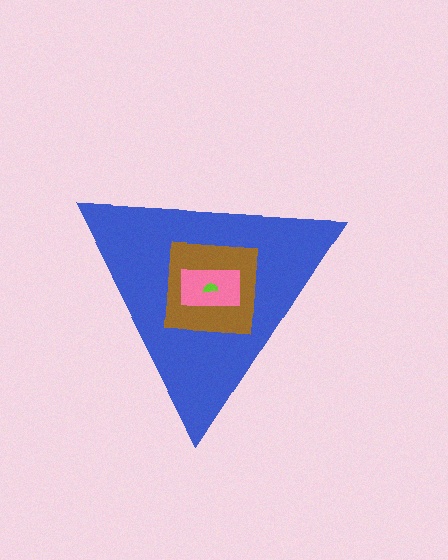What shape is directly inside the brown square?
The pink rectangle.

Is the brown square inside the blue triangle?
Yes.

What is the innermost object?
The lime semicircle.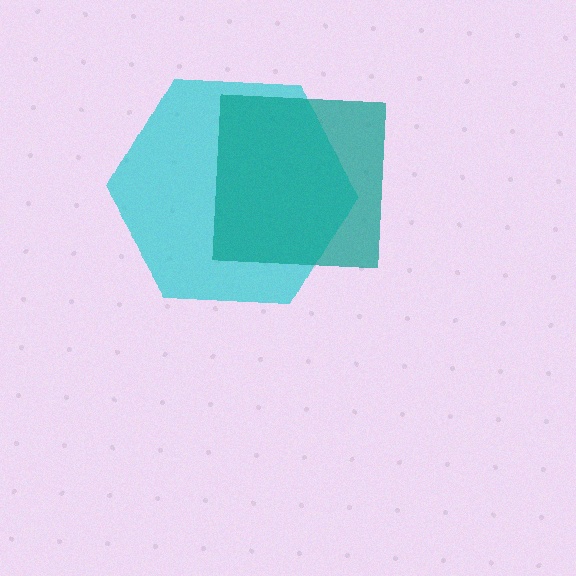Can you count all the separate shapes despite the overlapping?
Yes, there are 2 separate shapes.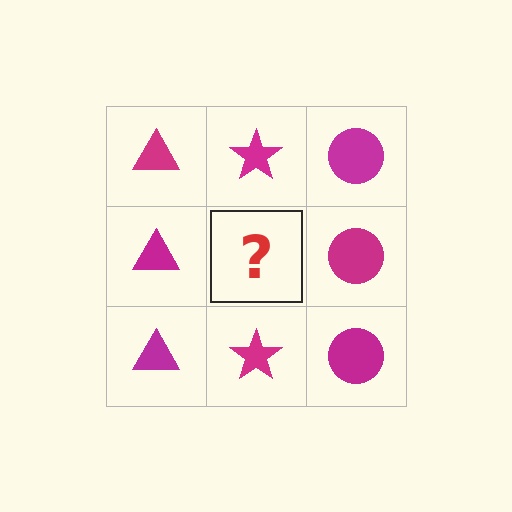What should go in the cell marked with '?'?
The missing cell should contain a magenta star.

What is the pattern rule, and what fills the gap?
The rule is that each column has a consistent shape. The gap should be filled with a magenta star.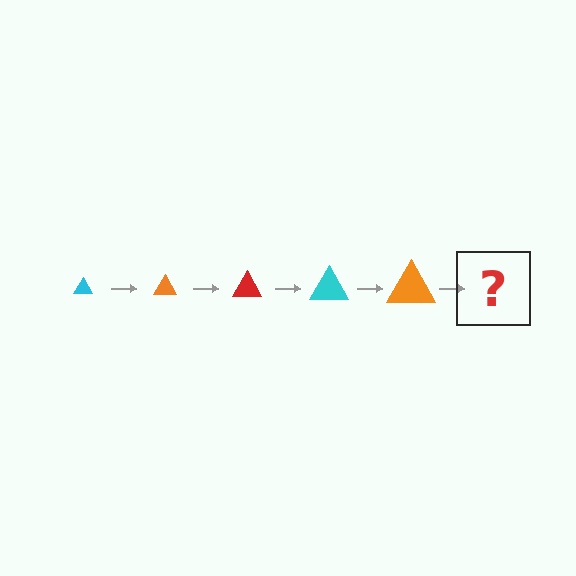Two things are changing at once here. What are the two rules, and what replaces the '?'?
The two rules are that the triangle grows larger each step and the color cycles through cyan, orange, and red. The '?' should be a red triangle, larger than the previous one.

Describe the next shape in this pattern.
It should be a red triangle, larger than the previous one.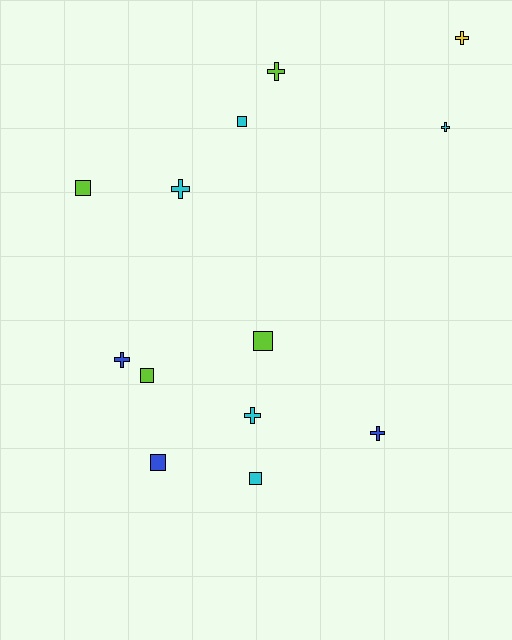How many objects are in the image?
There are 13 objects.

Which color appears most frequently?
Cyan, with 5 objects.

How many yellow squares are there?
There are no yellow squares.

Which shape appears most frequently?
Cross, with 7 objects.